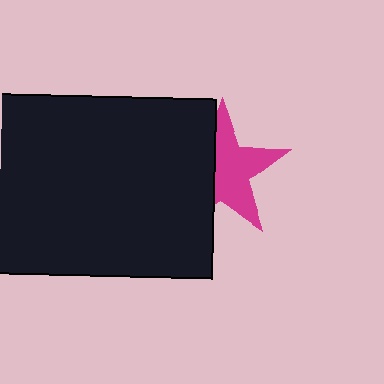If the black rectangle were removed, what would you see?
You would see the complete magenta star.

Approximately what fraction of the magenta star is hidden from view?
Roughly 42% of the magenta star is hidden behind the black rectangle.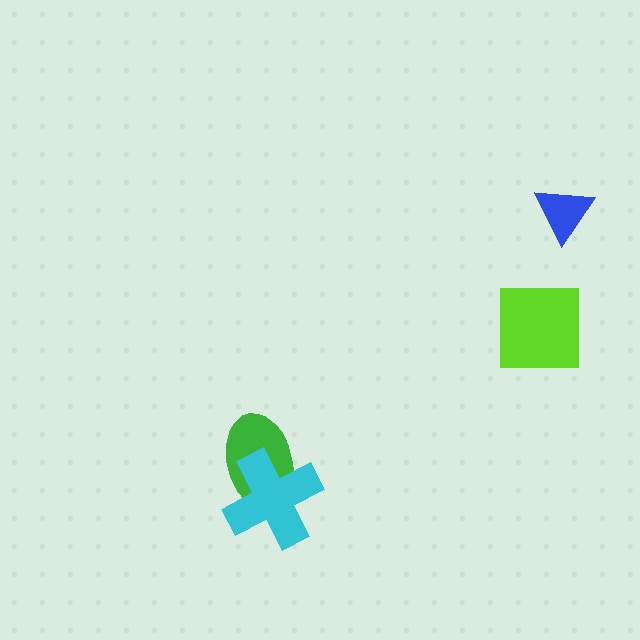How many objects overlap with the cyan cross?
1 object overlaps with the cyan cross.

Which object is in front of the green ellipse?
The cyan cross is in front of the green ellipse.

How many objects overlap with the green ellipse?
1 object overlaps with the green ellipse.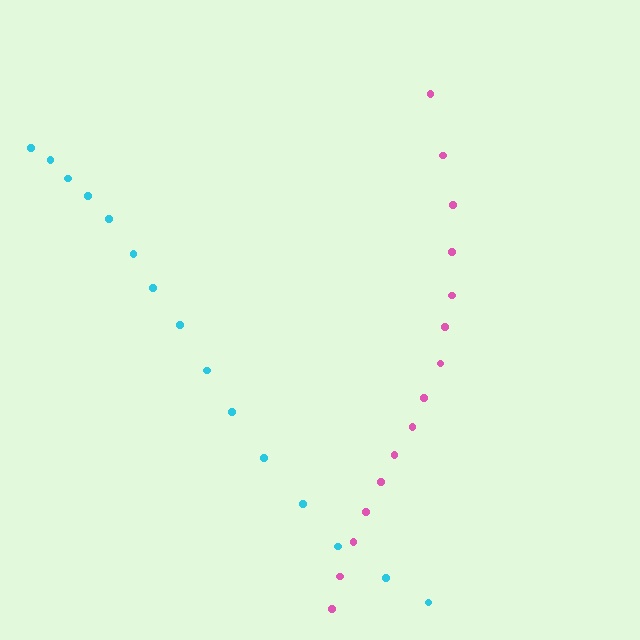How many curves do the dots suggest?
There are 2 distinct paths.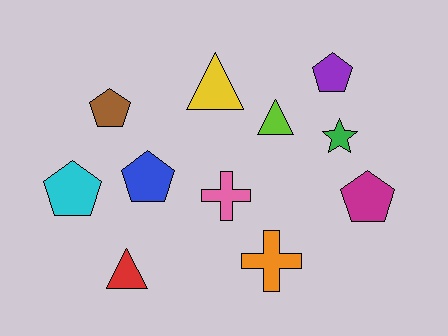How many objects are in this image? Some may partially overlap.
There are 11 objects.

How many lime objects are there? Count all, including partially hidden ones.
There is 1 lime object.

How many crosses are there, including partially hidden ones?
There are 2 crosses.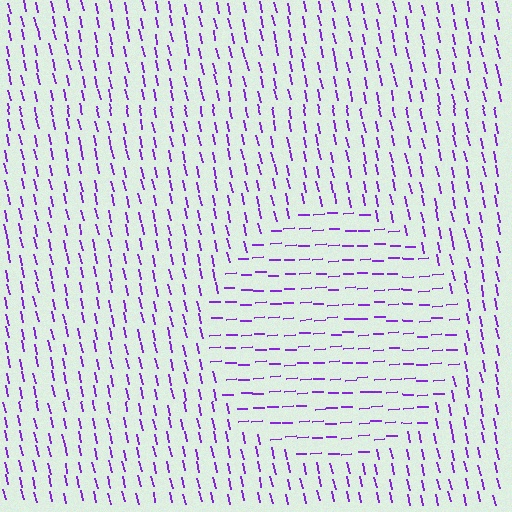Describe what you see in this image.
The image is filled with small purple line segments. A circle region in the image has lines oriented differently from the surrounding lines, creating a visible texture boundary.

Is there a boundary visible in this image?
Yes, there is a texture boundary formed by a change in line orientation.